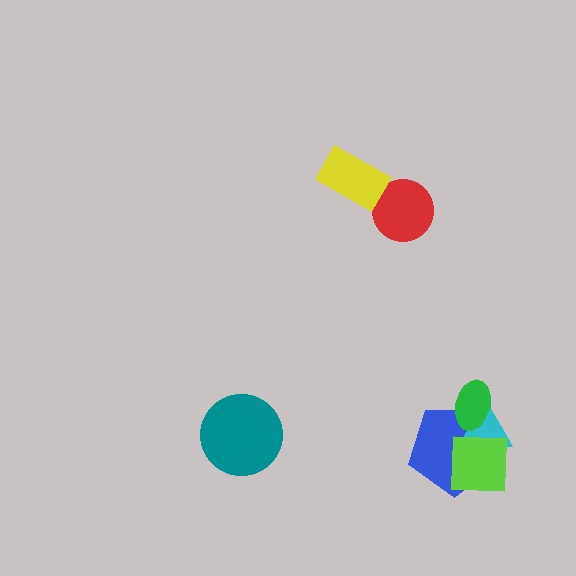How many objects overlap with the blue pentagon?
3 objects overlap with the blue pentagon.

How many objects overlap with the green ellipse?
2 objects overlap with the green ellipse.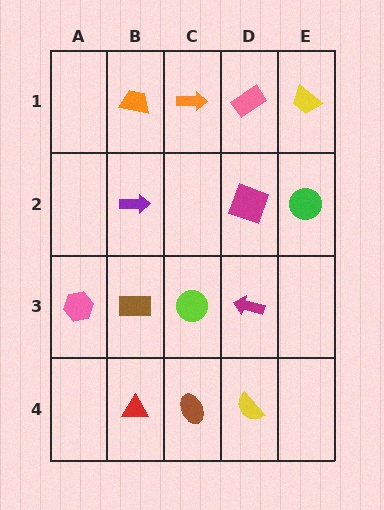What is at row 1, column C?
An orange arrow.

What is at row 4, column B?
A red triangle.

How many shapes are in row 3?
4 shapes.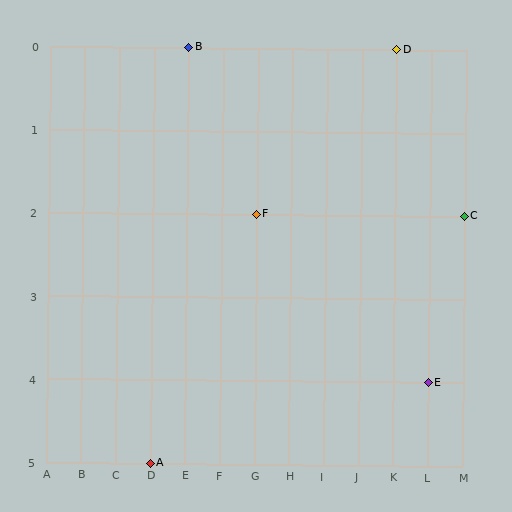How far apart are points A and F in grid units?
Points A and F are 3 columns and 3 rows apart (about 4.2 grid units diagonally).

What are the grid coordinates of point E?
Point E is at grid coordinates (L, 4).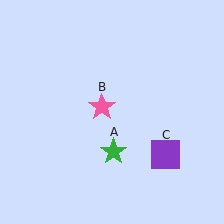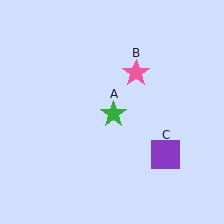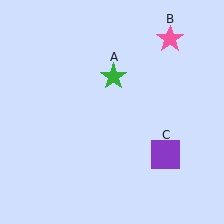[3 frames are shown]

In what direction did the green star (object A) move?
The green star (object A) moved up.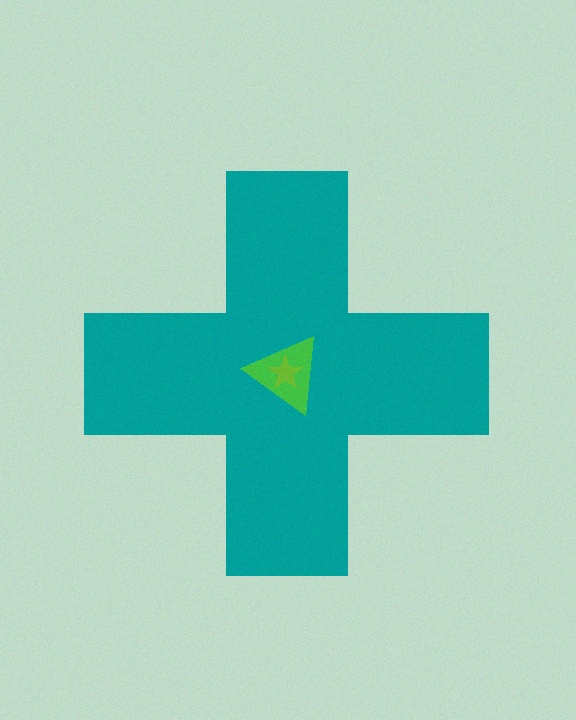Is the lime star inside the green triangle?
Yes.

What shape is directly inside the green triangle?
The lime star.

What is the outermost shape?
The teal cross.